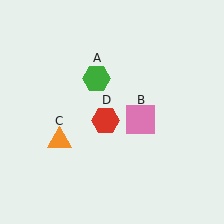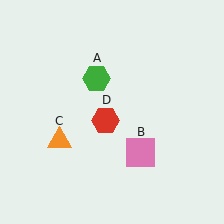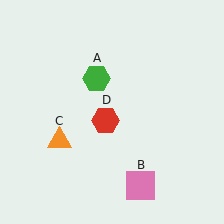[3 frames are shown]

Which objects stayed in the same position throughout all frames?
Green hexagon (object A) and orange triangle (object C) and red hexagon (object D) remained stationary.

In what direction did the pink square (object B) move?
The pink square (object B) moved down.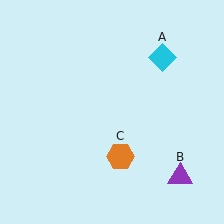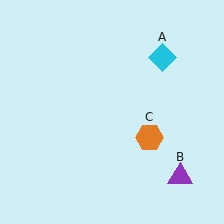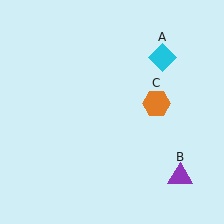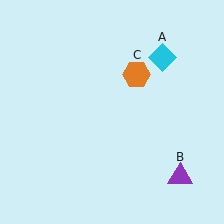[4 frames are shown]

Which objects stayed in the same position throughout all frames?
Cyan diamond (object A) and purple triangle (object B) remained stationary.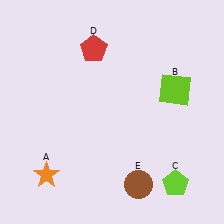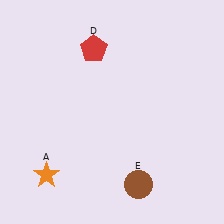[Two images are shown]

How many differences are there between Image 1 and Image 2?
There are 2 differences between the two images.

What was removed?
The lime square (B), the lime pentagon (C) were removed in Image 2.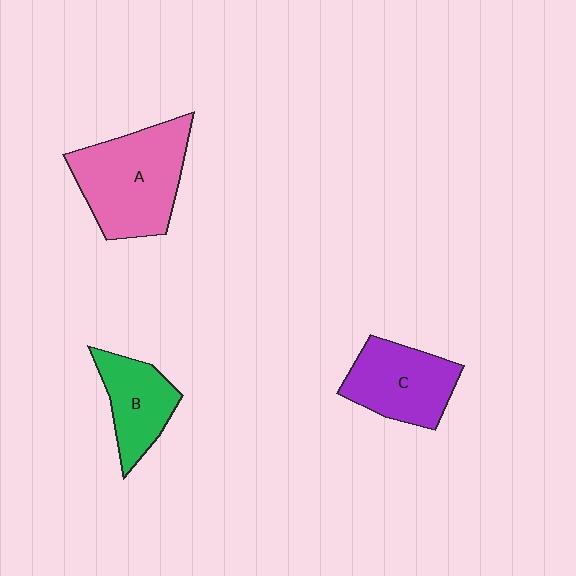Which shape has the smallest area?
Shape B (green).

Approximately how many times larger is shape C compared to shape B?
Approximately 1.2 times.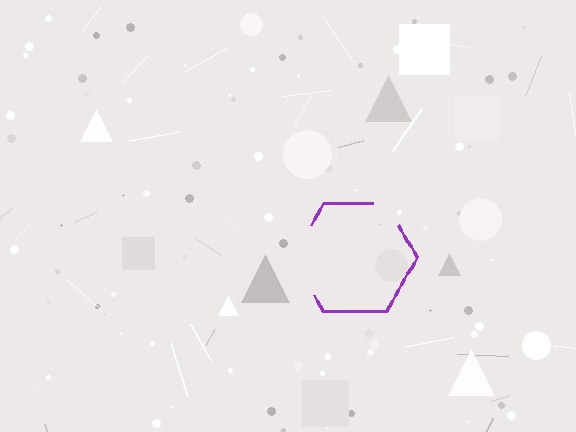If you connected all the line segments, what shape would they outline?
They would outline a hexagon.